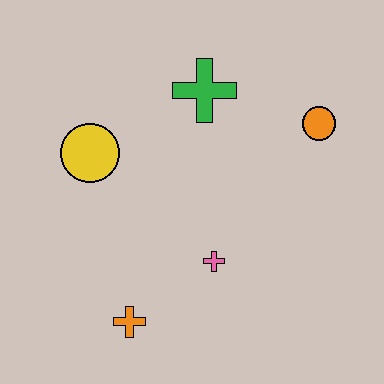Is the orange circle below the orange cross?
No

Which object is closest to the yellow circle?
The green cross is closest to the yellow circle.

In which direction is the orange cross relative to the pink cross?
The orange cross is to the left of the pink cross.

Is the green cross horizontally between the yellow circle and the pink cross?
Yes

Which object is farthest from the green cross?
The orange cross is farthest from the green cross.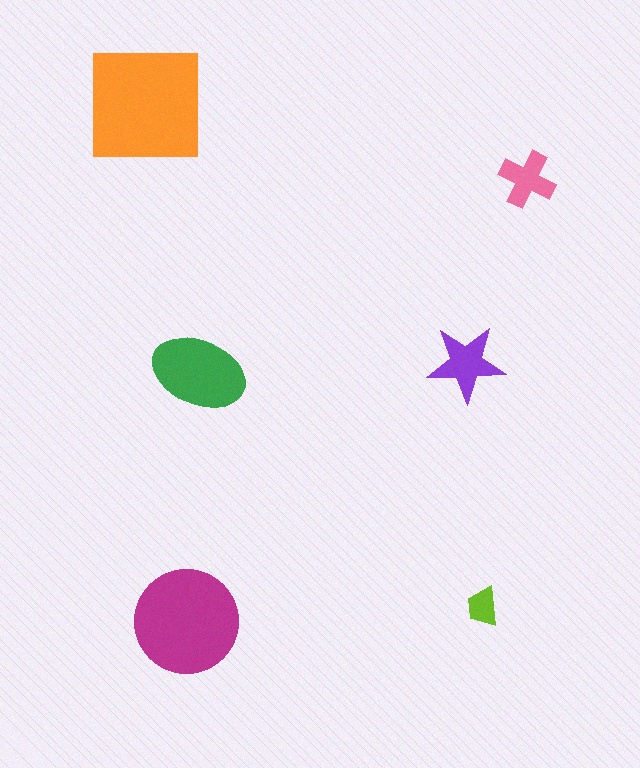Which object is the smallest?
The lime trapezoid.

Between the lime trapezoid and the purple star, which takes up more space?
The purple star.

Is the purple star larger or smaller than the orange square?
Smaller.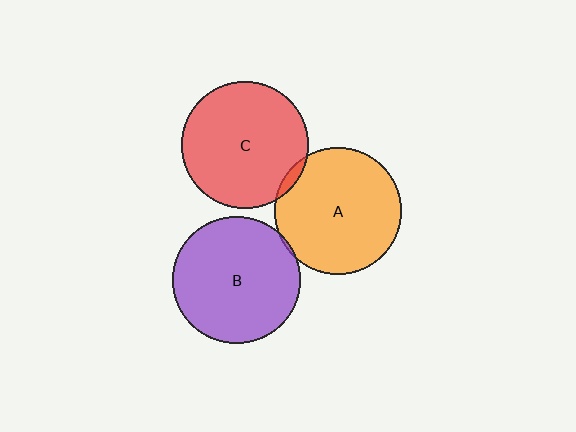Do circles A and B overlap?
Yes.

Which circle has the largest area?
Circle B (purple).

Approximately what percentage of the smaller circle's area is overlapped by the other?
Approximately 5%.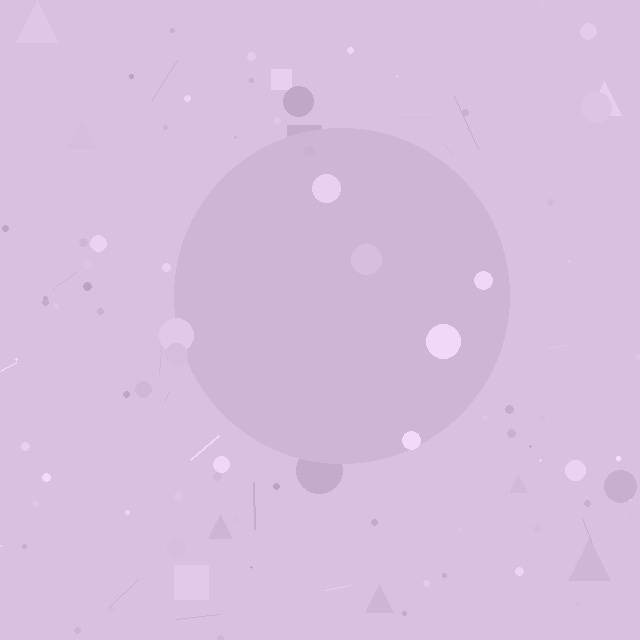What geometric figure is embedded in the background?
A circle is embedded in the background.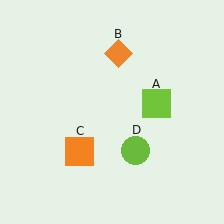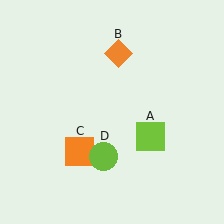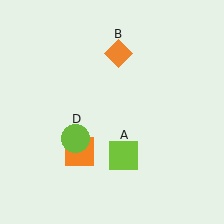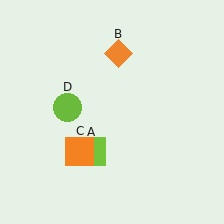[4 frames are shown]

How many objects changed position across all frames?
2 objects changed position: lime square (object A), lime circle (object D).